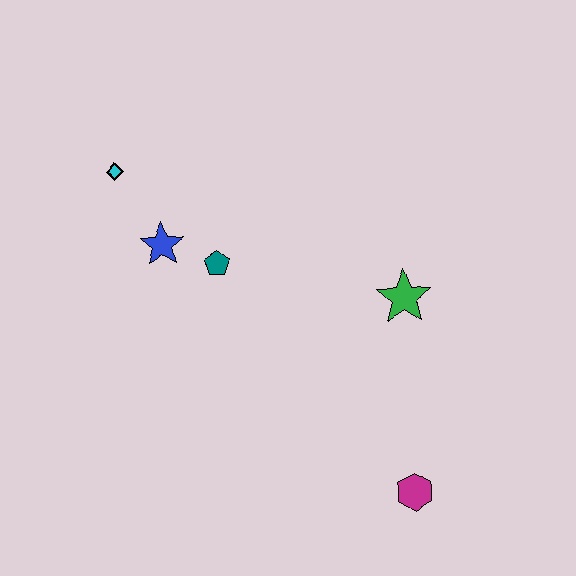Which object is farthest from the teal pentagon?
The magenta hexagon is farthest from the teal pentagon.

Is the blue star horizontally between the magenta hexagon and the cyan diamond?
Yes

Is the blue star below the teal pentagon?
No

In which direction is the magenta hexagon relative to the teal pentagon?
The magenta hexagon is below the teal pentagon.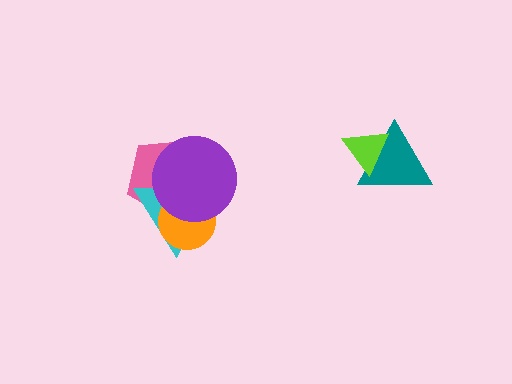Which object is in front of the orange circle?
The purple circle is in front of the orange circle.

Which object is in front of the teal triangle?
The lime triangle is in front of the teal triangle.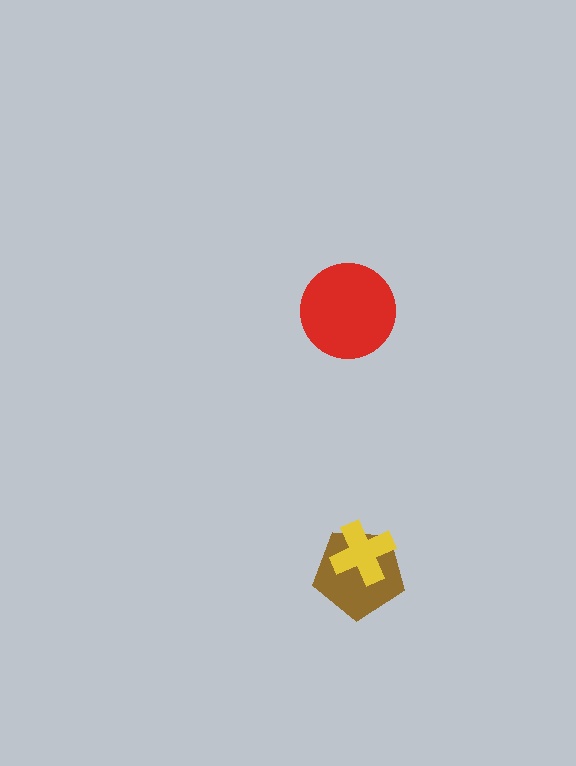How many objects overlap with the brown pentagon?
1 object overlaps with the brown pentagon.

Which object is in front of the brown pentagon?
The yellow cross is in front of the brown pentagon.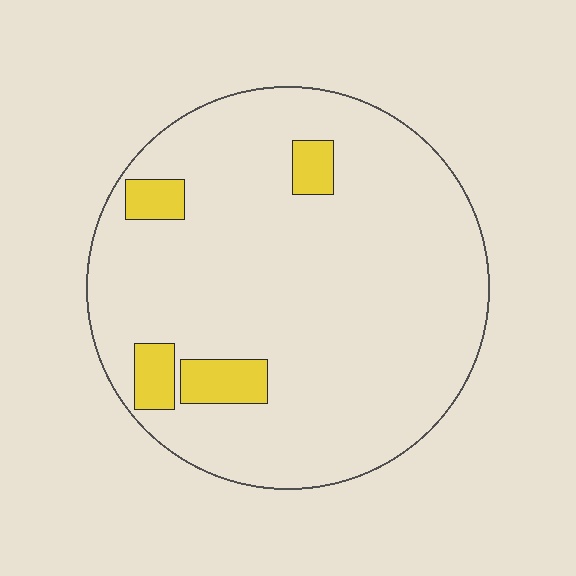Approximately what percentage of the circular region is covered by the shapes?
Approximately 10%.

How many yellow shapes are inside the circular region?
4.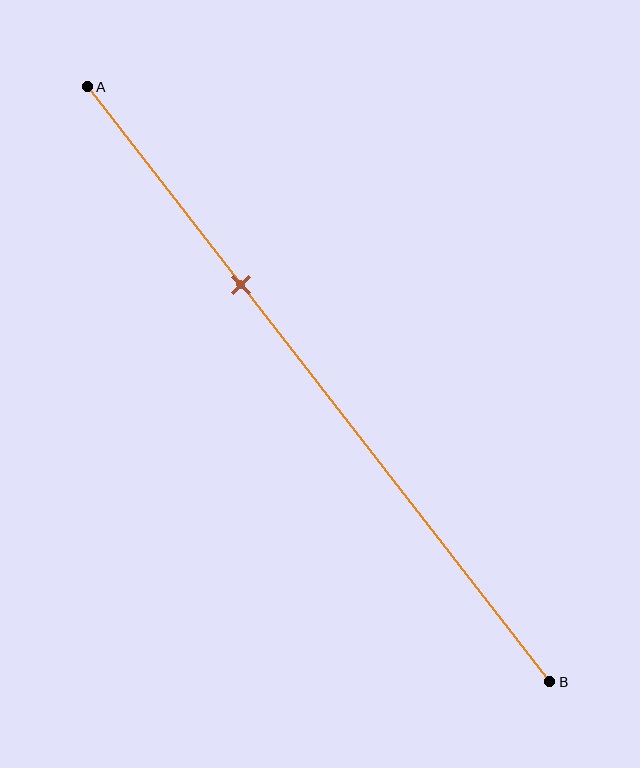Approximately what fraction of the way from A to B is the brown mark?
The brown mark is approximately 35% of the way from A to B.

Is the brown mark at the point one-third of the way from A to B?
Yes, the mark is approximately at the one-third point.